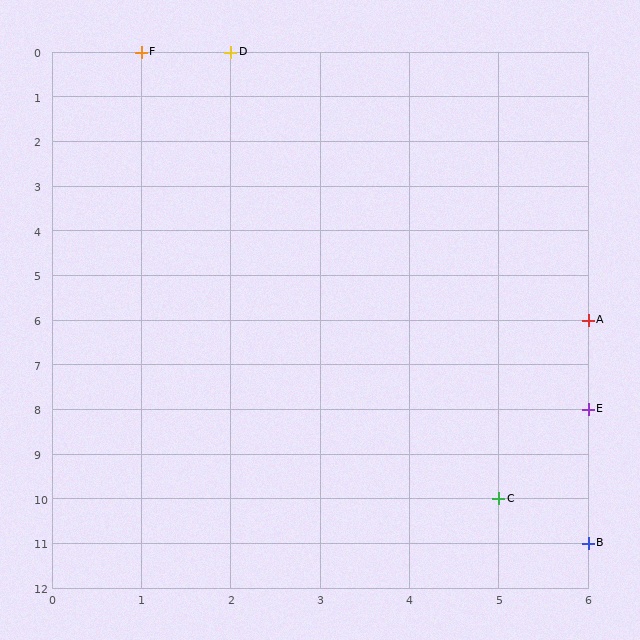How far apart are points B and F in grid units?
Points B and F are 5 columns and 11 rows apart (about 12.1 grid units diagonally).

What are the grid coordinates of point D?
Point D is at grid coordinates (2, 0).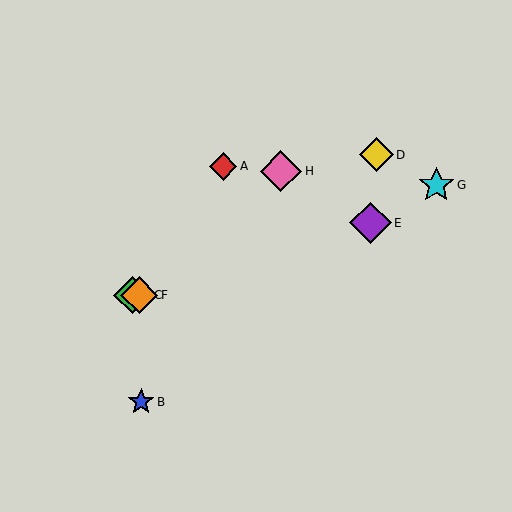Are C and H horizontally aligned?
No, C is at y≈295 and H is at y≈171.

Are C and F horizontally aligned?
Yes, both are at y≈295.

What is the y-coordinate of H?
Object H is at y≈171.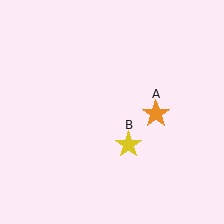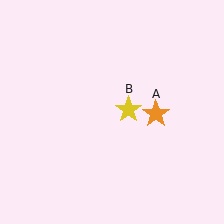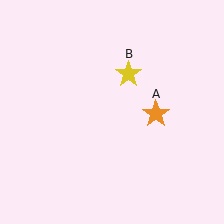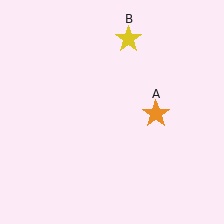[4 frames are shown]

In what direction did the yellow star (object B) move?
The yellow star (object B) moved up.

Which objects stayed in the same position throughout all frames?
Orange star (object A) remained stationary.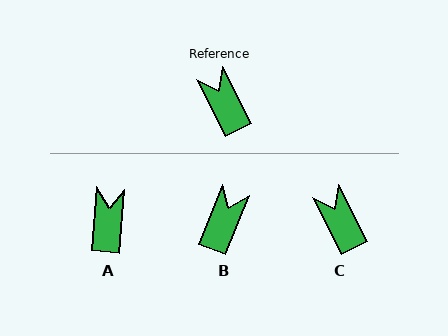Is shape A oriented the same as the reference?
No, it is off by about 32 degrees.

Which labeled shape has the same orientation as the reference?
C.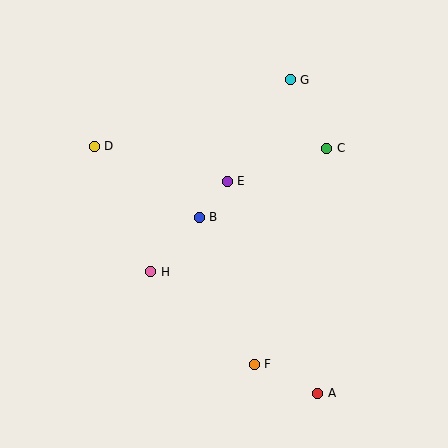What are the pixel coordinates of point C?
Point C is at (327, 148).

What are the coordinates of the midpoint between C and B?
The midpoint between C and B is at (263, 183).